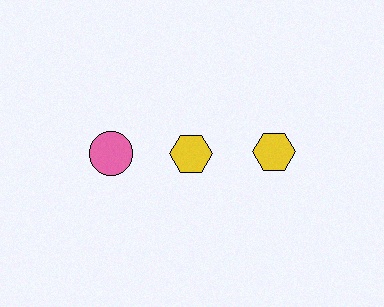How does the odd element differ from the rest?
It differs in both color (pink instead of yellow) and shape (circle instead of hexagon).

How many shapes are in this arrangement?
There are 3 shapes arranged in a grid pattern.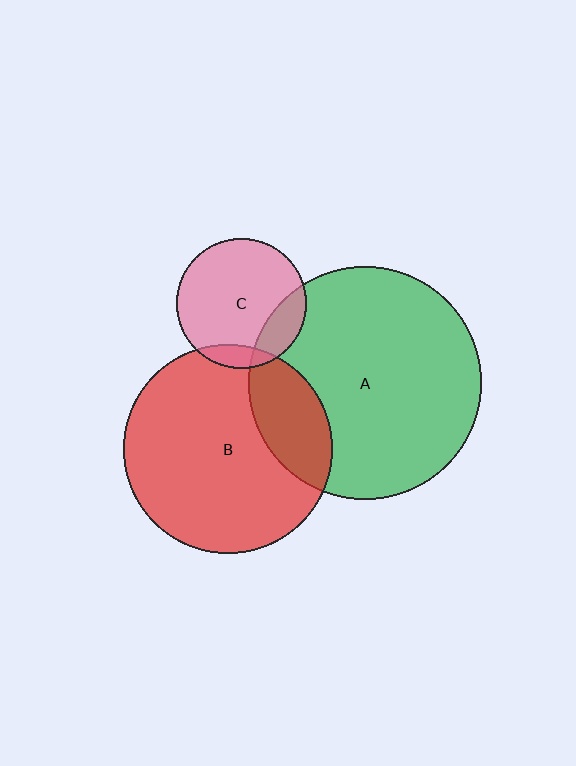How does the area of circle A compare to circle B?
Approximately 1.2 times.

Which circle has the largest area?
Circle A (green).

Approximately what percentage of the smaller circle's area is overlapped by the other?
Approximately 10%.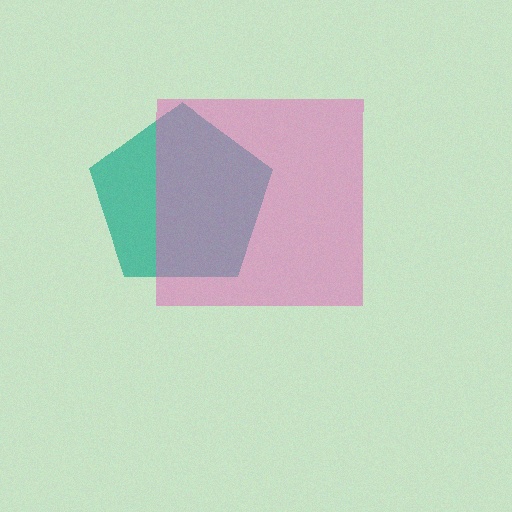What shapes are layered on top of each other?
The layered shapes are: a teal pentagon, a pink square.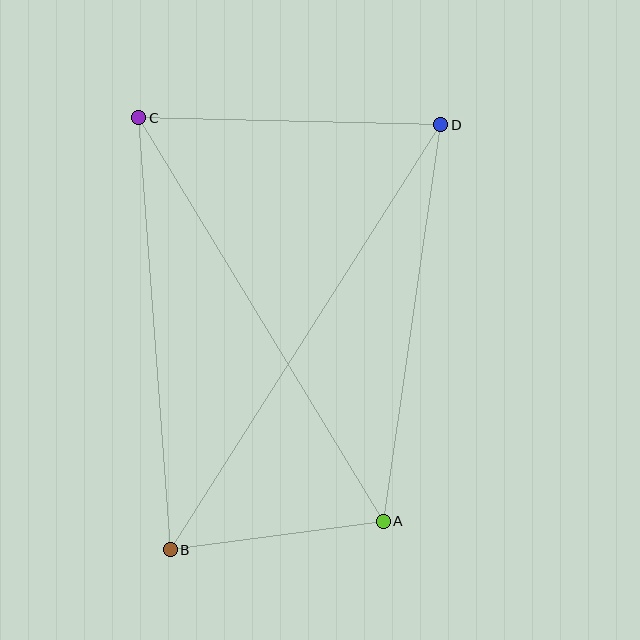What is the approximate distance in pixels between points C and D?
The distance between C and D is approximately 303 pixels.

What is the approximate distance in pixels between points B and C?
The distance between B and C is approximately 433 pixels.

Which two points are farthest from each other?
Points B and D are farthest from each other.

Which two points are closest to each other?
Points A and B are closest to each other.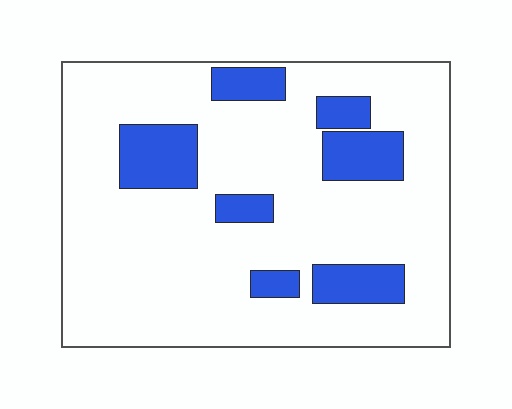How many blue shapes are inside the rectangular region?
7.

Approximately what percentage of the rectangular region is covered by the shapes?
Approximately 20%.